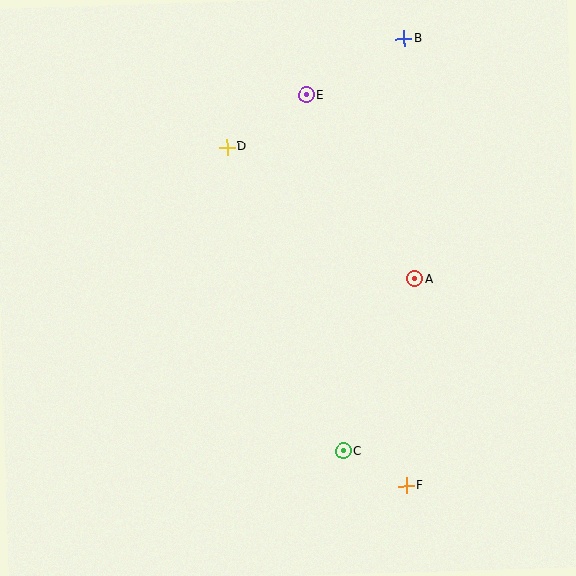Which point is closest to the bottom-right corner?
Point F is closest to the bottom-right corner.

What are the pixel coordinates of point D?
Point D is at (227, 147).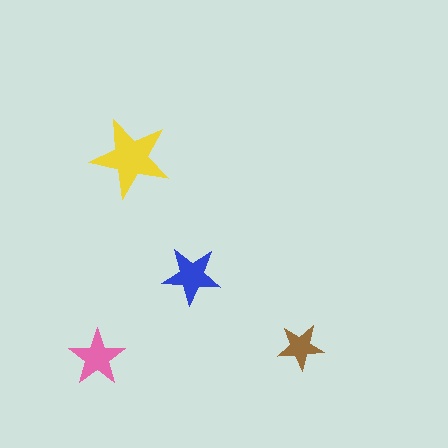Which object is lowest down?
The pink star is bottommost.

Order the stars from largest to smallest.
the yellow one, the blue one, the pink one, the brown one.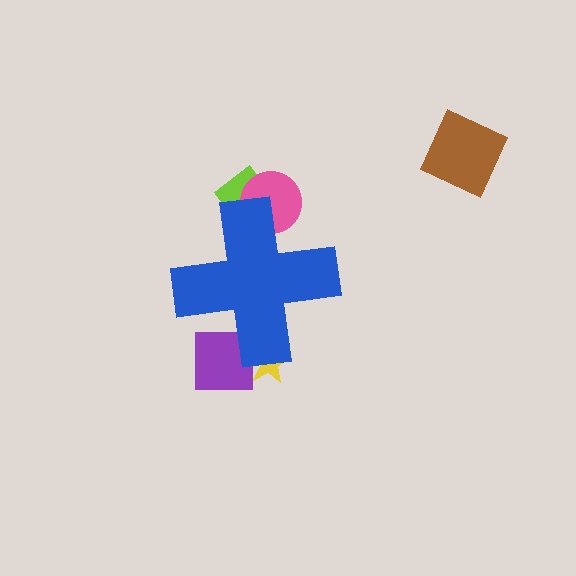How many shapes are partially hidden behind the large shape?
4 shapes are partially hidden.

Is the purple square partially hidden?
Yes, the purple square is partially hidden behind the blue cross.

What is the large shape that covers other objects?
A blue cross.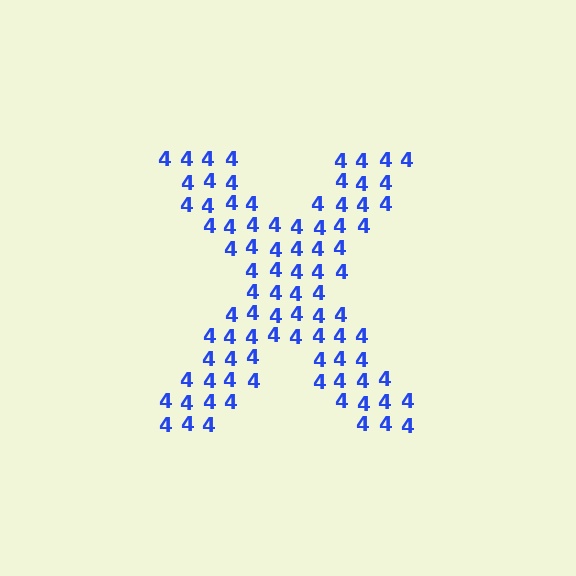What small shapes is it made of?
It is made of small digit 4's.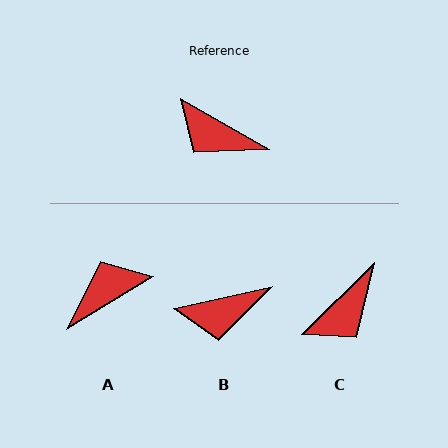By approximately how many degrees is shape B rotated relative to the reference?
Approximately 43 degrees counter-clockwise.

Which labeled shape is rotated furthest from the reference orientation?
A, about 119 degrees away.